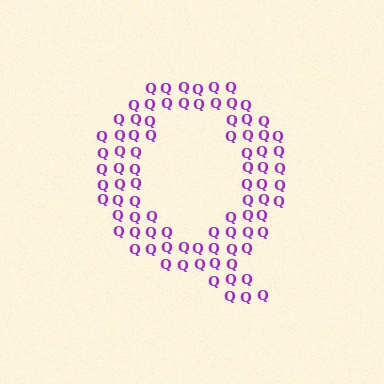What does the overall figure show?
The overall figure shows the letter Q.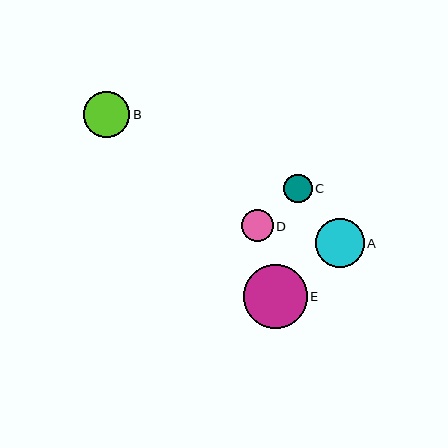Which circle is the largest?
Circle E is the largest with a size of approximately 64 pixels.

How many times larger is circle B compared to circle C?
Circle B is approximately 1.6 times the size of circle C.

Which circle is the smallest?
Circle C is the smallest with a size of approximately 28 pixels.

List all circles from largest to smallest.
From largest to smallest: E, A, B, D, C.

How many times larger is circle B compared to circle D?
Circle B is approximately 1.5 times the size of circle D.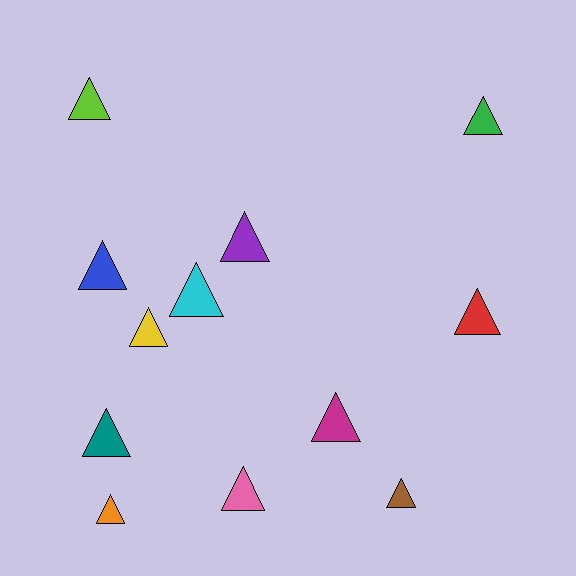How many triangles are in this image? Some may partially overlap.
There are 12 triangles.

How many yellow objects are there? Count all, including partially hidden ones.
There is 1 yellow object.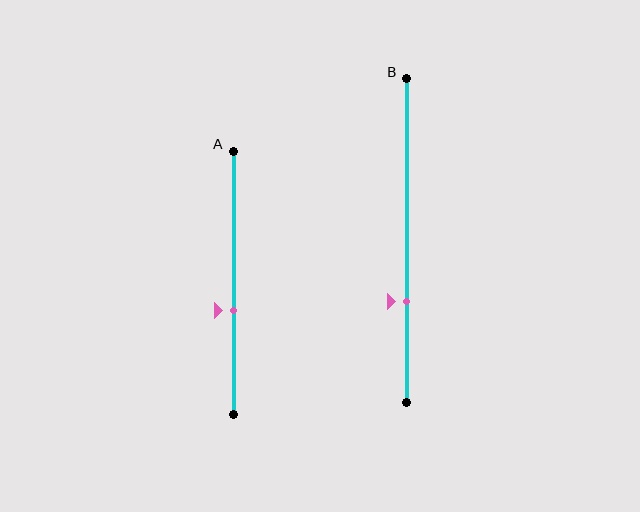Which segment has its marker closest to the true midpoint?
Segment A has its marker closest to the true midpoint.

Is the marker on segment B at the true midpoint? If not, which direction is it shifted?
No, the marker on segment B is shifted downward by about 19% of the segment length.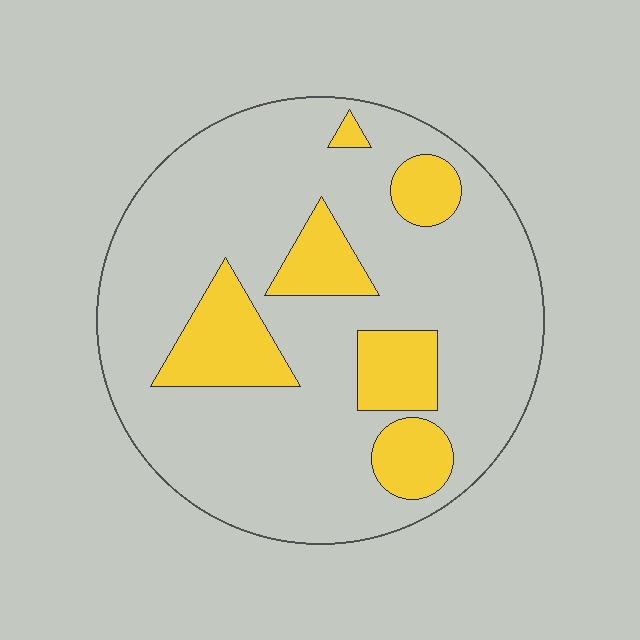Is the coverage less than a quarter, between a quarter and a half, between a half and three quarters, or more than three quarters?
Less than a quarter.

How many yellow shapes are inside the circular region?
6.